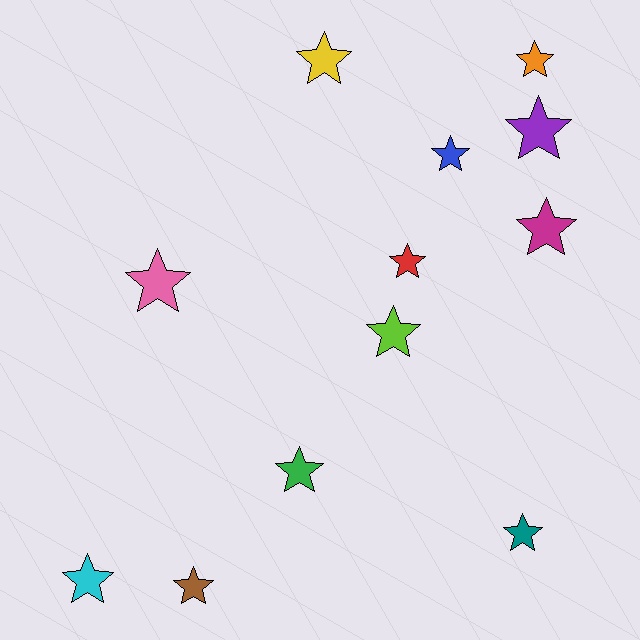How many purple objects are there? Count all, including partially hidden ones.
There is 1 purple object.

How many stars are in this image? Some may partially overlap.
There are 12 stars.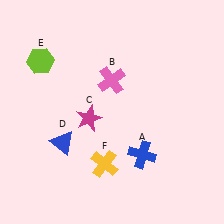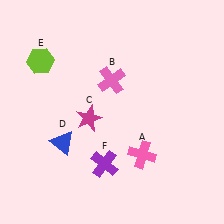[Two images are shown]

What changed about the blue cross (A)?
In Image 1, A is blue. In Image 2, it changed to pink.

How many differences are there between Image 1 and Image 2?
There are 2 differences between the two images.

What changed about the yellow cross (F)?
In Image 1, F is yellow. In Image 2, it changed to purple.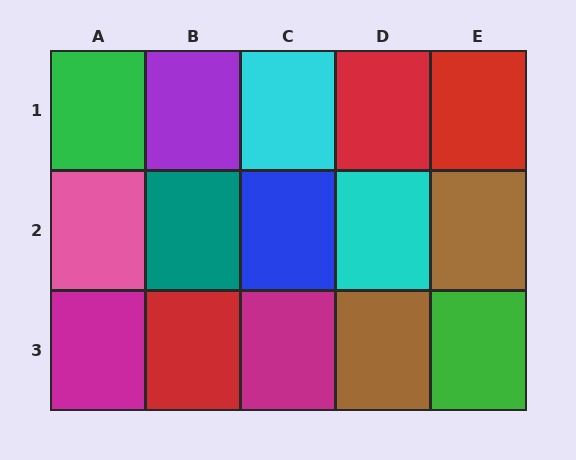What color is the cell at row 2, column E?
Brown.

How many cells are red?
3 cells are red.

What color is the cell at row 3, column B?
Red.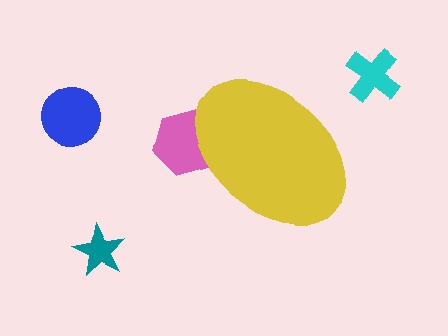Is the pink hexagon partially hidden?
Yes, the pink hexagon is partially hidden behind the yellow ellipse.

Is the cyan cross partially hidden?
No, the cyan cross is fully visible.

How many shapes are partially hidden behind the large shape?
1 shape is partially hidden.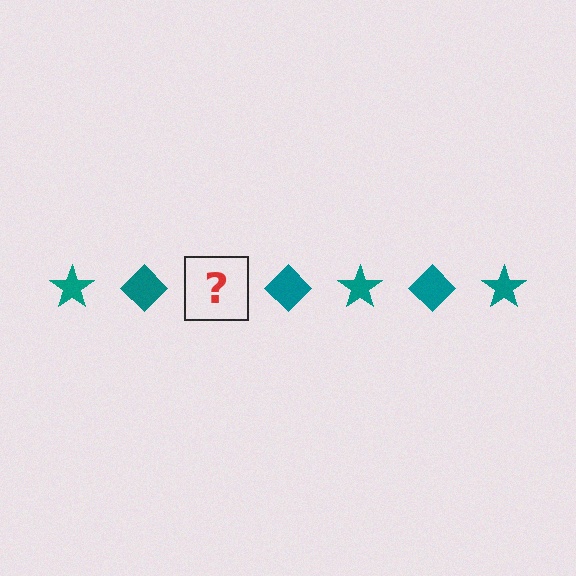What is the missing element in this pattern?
The missing element is a teal star.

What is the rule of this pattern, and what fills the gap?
The rule is that the pattern cycles through star, diamond shapes in teal. The gap should be filled with a teal star.